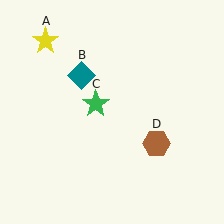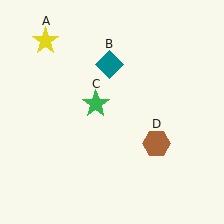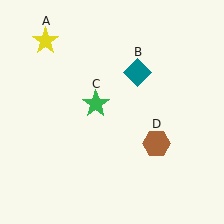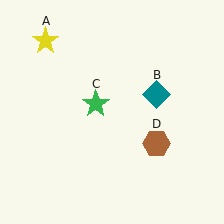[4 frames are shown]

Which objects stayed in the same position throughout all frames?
Yellow star (object A) and green star (object C) and brown hexagon (object D) remained stationary.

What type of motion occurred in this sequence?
The teal diamond (object B) rotated clockwise around the center of the scene.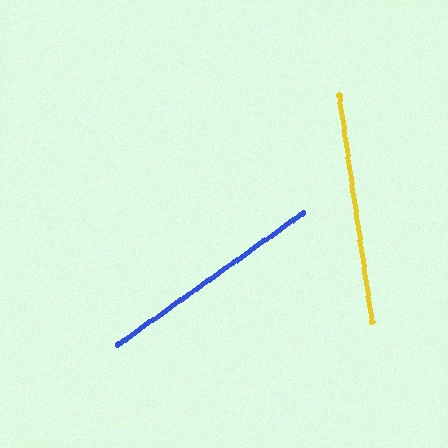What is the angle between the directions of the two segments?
Approximately 63 degrees.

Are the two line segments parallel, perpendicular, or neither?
Neither parallel nor perpendicular — they differ by about 63°.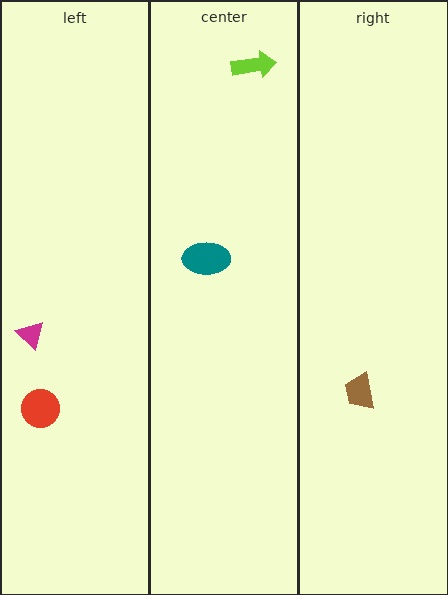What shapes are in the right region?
The brown trapezoid.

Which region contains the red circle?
The left region.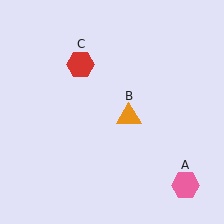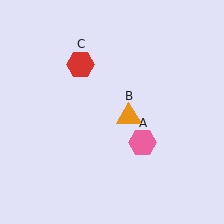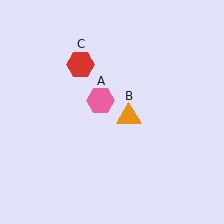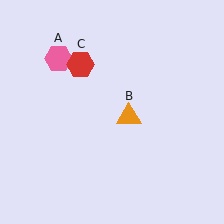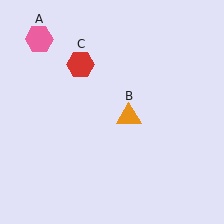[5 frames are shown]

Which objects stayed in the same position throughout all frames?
Orange triangle (object B) and red hexagon (object C) remained stationary.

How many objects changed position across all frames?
1 object changed position: pink hexagon (object A).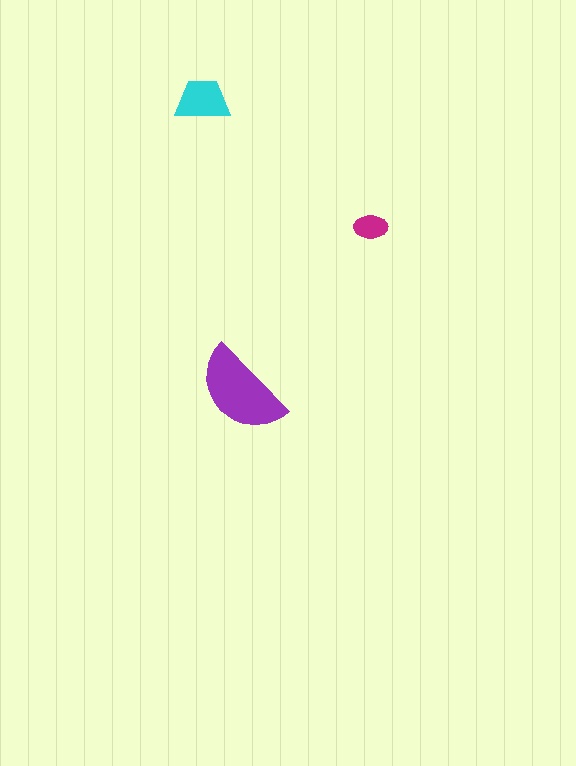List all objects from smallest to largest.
The magenta ellipse, the cyan trapezoid, the purple semicircle.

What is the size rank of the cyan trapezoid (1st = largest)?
2nd.